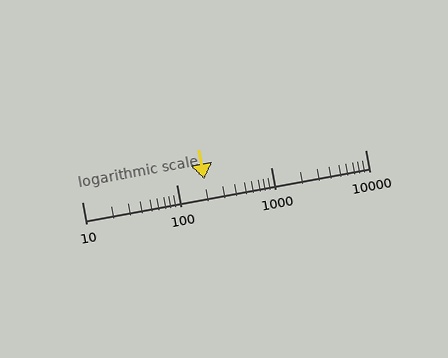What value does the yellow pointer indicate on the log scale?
The pointer indicates approximately 200.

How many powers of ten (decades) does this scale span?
The scale spans 3 decades, from 10 to 10000.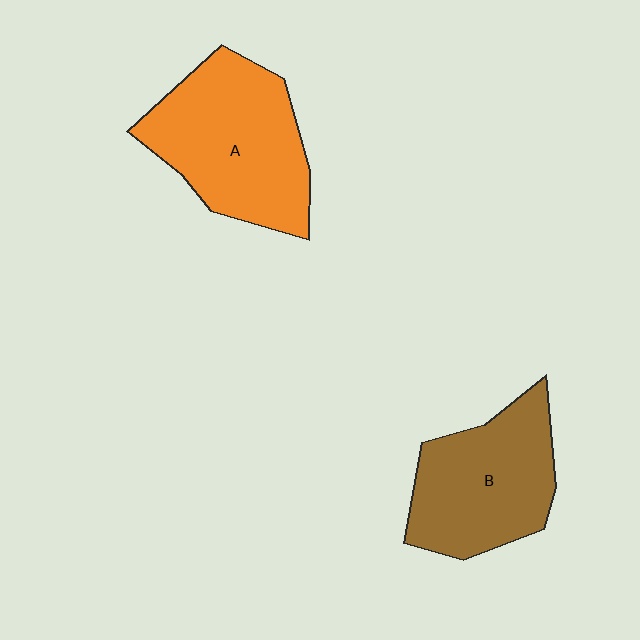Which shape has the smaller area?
Shape B (brown).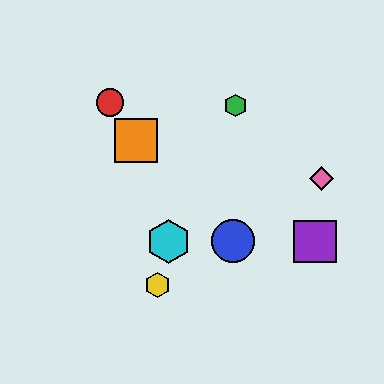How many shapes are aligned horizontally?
3 shapes (the blue circle, the purple square, the cyan hexagon) are aligned horizontally.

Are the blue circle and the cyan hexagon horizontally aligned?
Yes, both are at y≈241.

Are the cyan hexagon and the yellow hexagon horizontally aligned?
No, the cyan hexagon is at y≈241 and the yellow hexagon is at y≈285.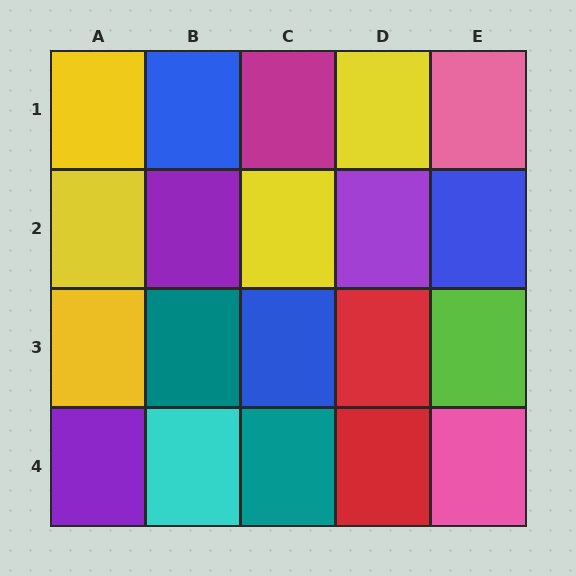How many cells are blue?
3 cells are blue.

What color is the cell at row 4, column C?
Teal.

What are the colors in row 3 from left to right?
Yellow, teal, blue, red, lime.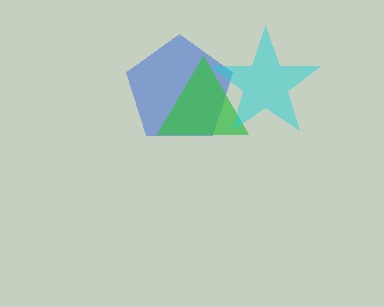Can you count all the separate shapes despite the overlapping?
Yes, there are 3 separate shapes.